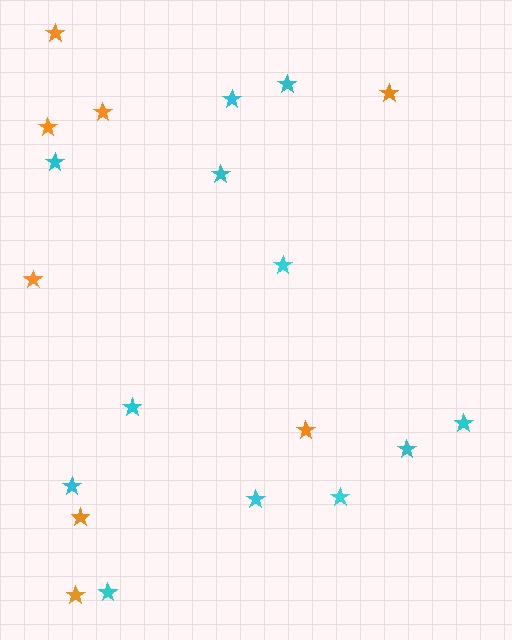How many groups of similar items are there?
There are 2 groups: one group of orange stars (8) and one group of cyan stars (12).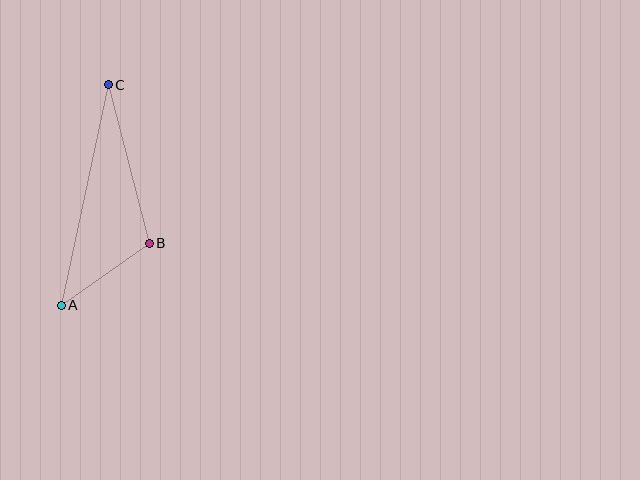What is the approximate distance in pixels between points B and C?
The distance between B and C is approximately 164 pixels.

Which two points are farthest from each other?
Points A and C are farthest from each other.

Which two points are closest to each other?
Points A and B are closest to each other.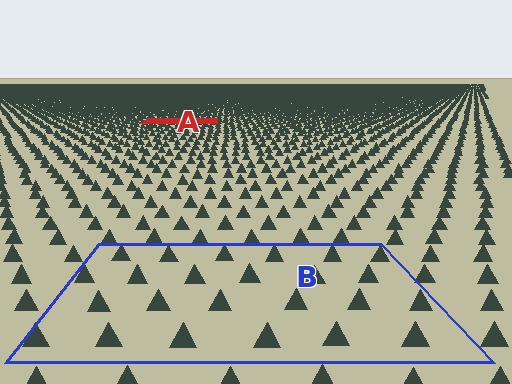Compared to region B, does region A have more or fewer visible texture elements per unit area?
Region A has more texture elements per unit area — they are packed more densely because it is farther away.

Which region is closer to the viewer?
Region B is closer. The texture elements there are larger and more spread out.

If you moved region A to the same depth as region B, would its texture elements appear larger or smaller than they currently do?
They would appear larger. At a closer depth, the same texture elements are projected at a bigger on-screen size.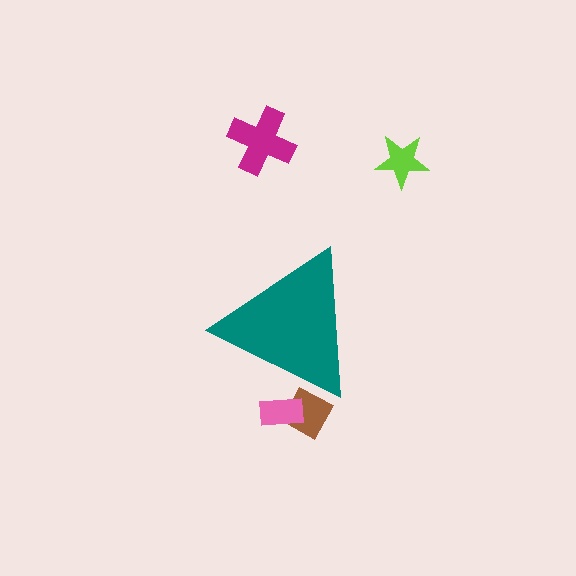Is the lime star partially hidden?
No, the lime star is fully visible.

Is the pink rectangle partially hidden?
Yes, the pink rectangle is partially hidden behind the teal triangle.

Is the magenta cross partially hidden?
No, the magenta cross is fully visible.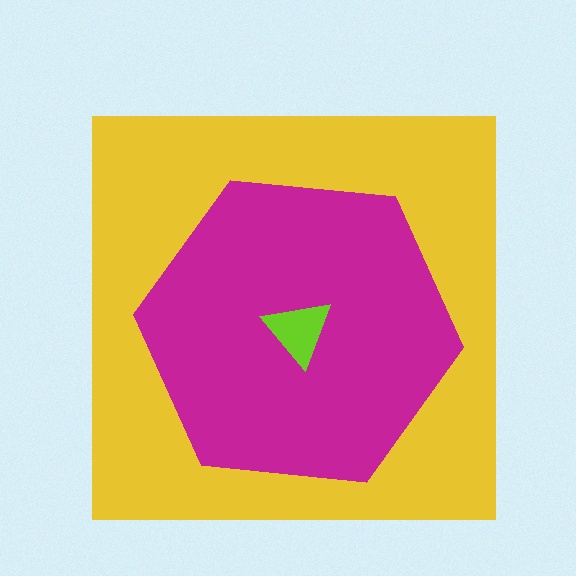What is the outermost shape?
The yellow square.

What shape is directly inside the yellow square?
The magenta hexagon.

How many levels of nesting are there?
3.